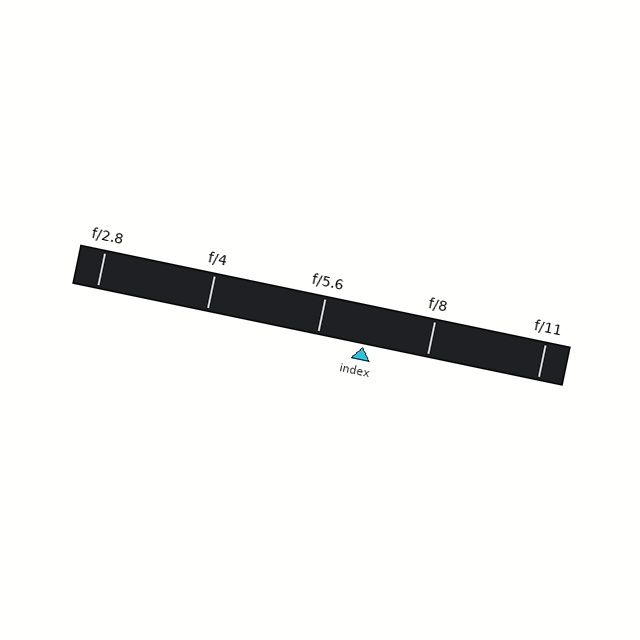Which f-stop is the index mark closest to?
The index mark is closest to f/5.6.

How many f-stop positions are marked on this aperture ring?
There are 5 f-stop positions marked.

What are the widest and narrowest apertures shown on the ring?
The widest aperture shown is f/2.8 and the narrowest is f/11.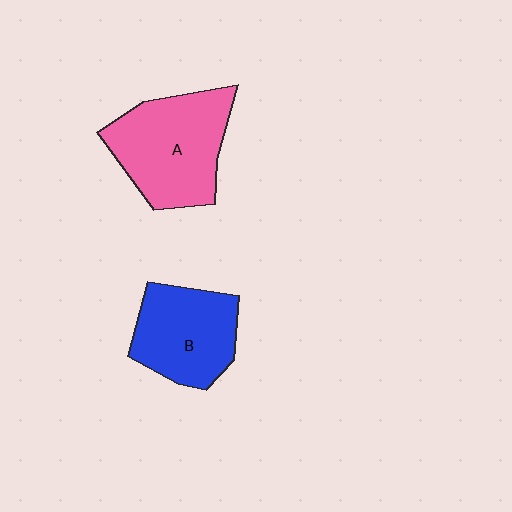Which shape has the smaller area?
Shape B (blue).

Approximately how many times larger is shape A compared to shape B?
Approximately 1.2 times.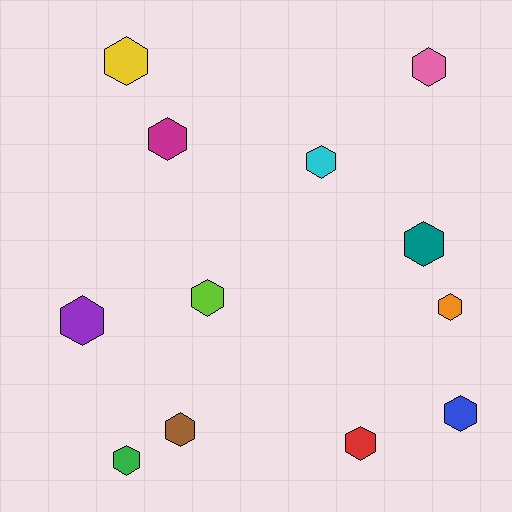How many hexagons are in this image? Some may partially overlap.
There are 12 hexagons.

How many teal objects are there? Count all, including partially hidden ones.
There is 1 teal object.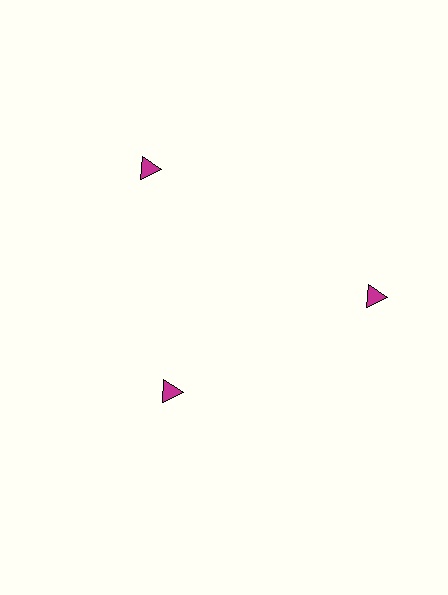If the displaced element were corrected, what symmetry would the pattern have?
It would have 3-fold rotational symmetry — the pattern would map onto itself every 120 degrees.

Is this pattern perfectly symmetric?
No. The 3 magenta triangles are arranged in a ring, but one element near the 7 o'clock position is pulled inward toward the center, breaking the 3-fold rotational symmetry.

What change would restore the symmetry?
The symmetry would be restored by moving it outward, back onto the ring so that all 3 triangles sit at equal angles and equal distance from the center.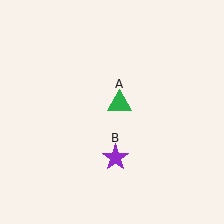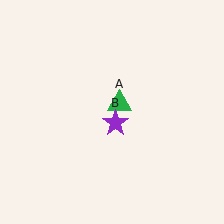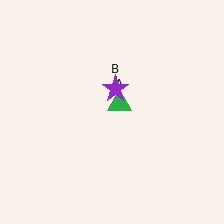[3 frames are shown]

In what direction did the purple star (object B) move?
The purple star (object B) moved up.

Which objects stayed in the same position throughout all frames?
Green triangle (object A) remained stationary.